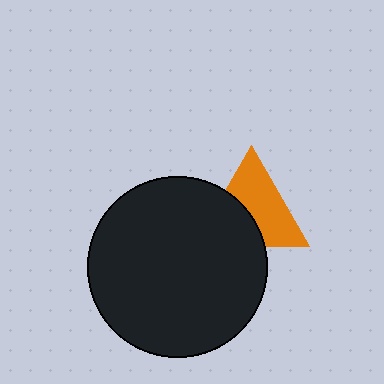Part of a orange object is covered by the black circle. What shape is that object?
It is a triangle.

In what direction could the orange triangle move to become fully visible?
The orange triangle could move toward the upper-right. That would shift it out from behind the black circle entirely.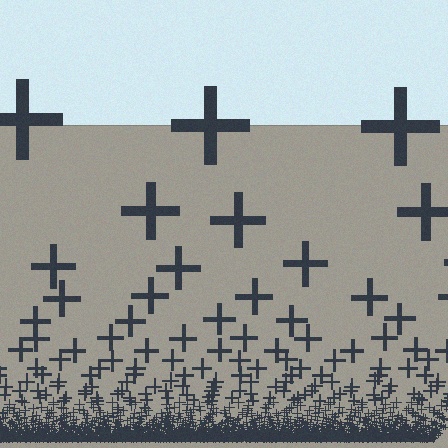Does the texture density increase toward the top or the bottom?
Density increases toward the bottom.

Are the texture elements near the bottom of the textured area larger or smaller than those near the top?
Smaller. The gradient is inverted — elements near the bottom are smaller and denser.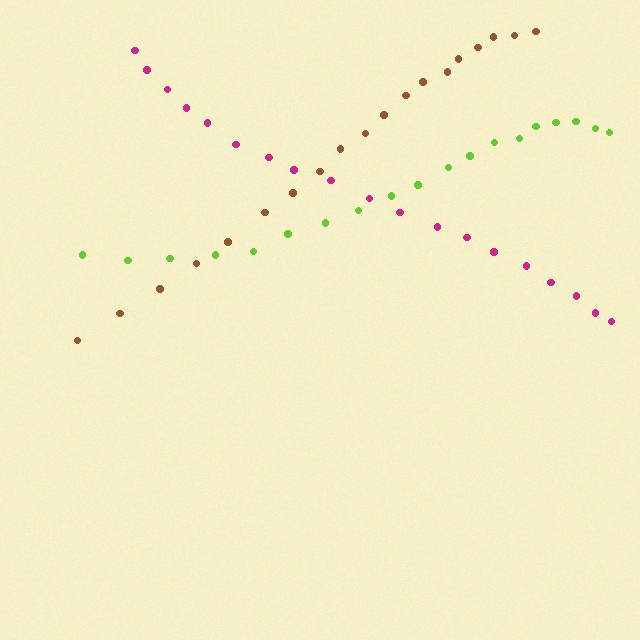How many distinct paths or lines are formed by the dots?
There are 3 distinct paths.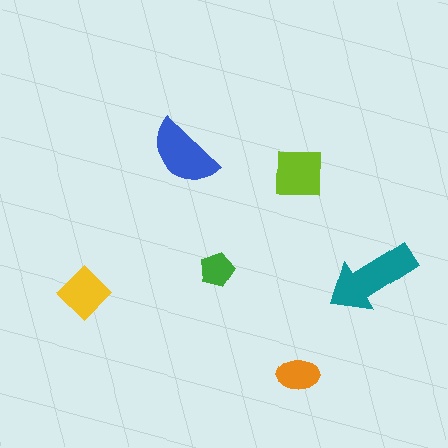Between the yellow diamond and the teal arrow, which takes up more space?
The teal arrow.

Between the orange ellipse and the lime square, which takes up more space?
The lime square.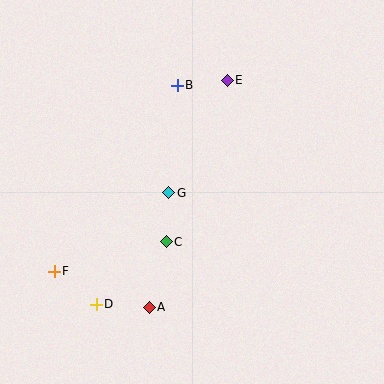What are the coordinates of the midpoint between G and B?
The midpoint between G and B is at (173, 139).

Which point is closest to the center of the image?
Point G at (169, 193) is closest to the center.